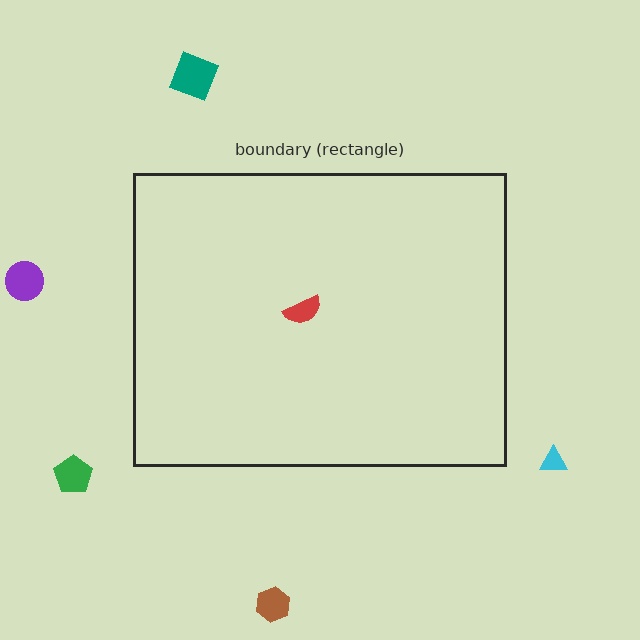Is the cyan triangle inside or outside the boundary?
Outside.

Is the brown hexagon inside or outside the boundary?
Outside.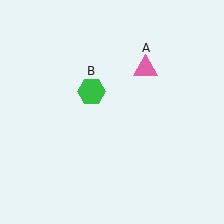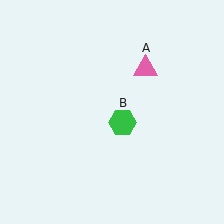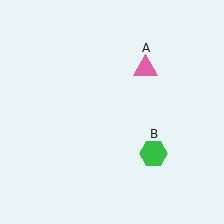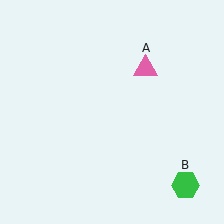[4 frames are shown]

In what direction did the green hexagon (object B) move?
The green hexagon (object B) moved down and to the right.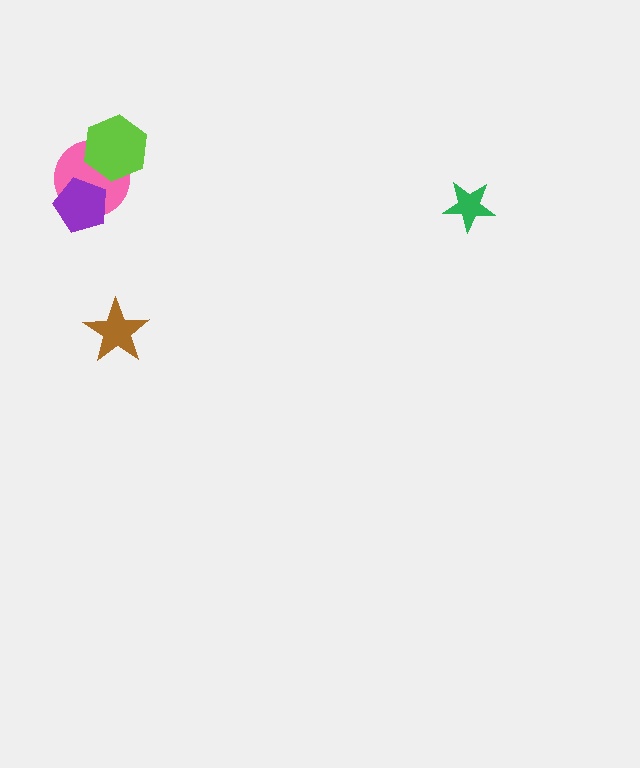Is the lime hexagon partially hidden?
No, no other shape covers it.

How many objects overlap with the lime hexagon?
1 object overlaps with the lime hexagon.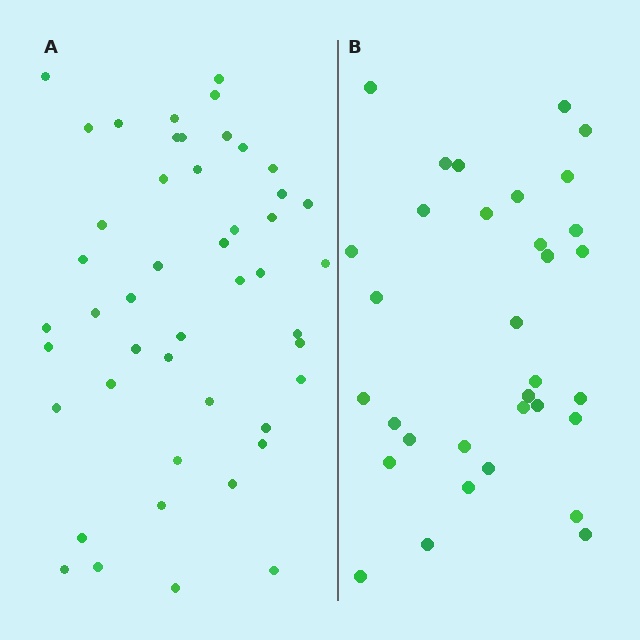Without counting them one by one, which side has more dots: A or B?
Region A (the left region) has more dots.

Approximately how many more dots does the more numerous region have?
Region A has approximately 15 more dots than region B.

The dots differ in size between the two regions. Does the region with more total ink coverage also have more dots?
No. Region B has more total ink coverage because its dots are larger, but region A actually contains more individual dots. Total area can be misleading — the number of items is what matters here.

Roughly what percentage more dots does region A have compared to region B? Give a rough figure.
About 40% more.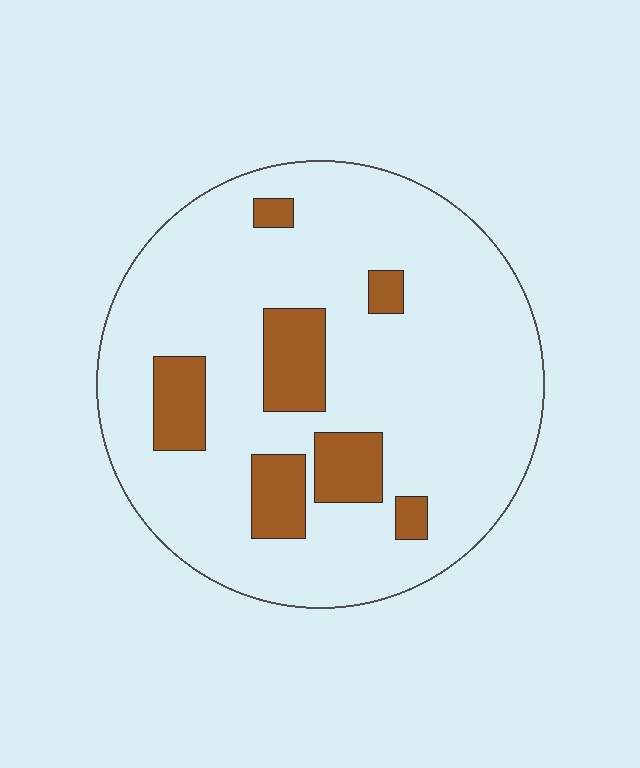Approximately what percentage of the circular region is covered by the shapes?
Approximately 15%.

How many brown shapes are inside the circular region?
7.